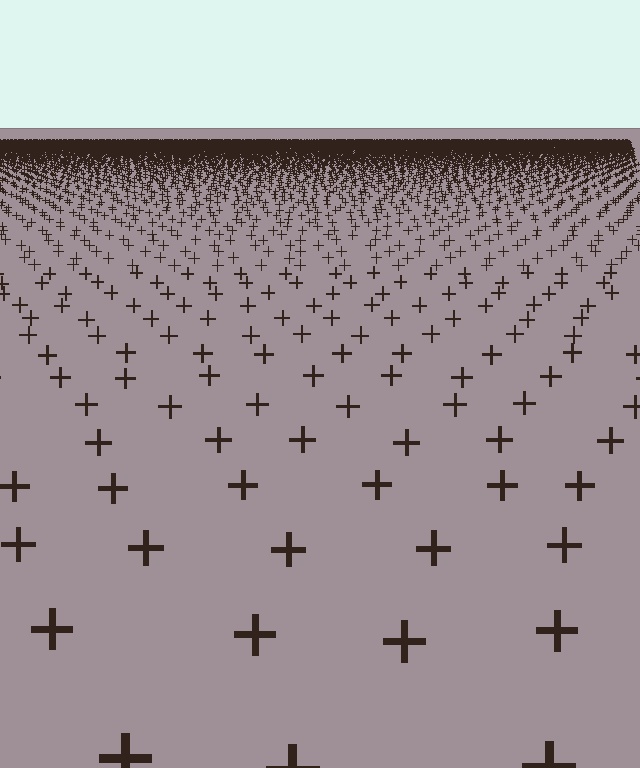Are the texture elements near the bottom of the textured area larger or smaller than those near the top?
Larger. Near the bottom, elements are closer to the viewer and appear at a bigger on-screen size.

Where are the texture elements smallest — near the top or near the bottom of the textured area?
Near the top.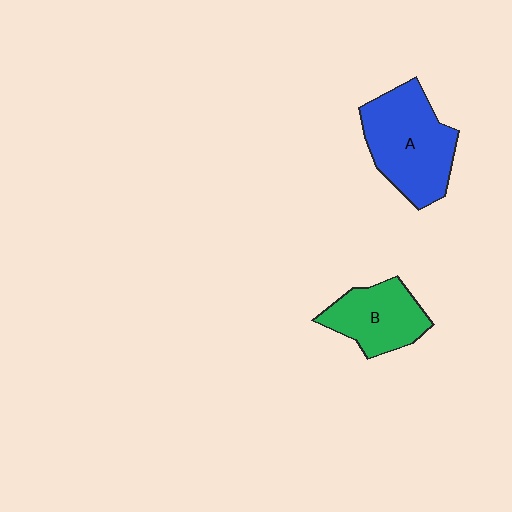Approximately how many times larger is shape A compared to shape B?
Approximately 1.5 times.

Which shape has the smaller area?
Shape B (green).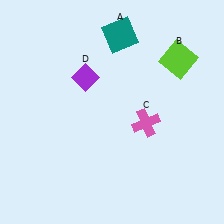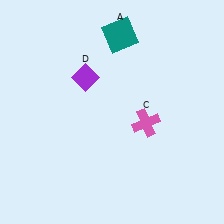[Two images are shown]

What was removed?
The lime square (B) was removed in Image 2.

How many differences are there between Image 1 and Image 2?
There is 1 difference between the two images.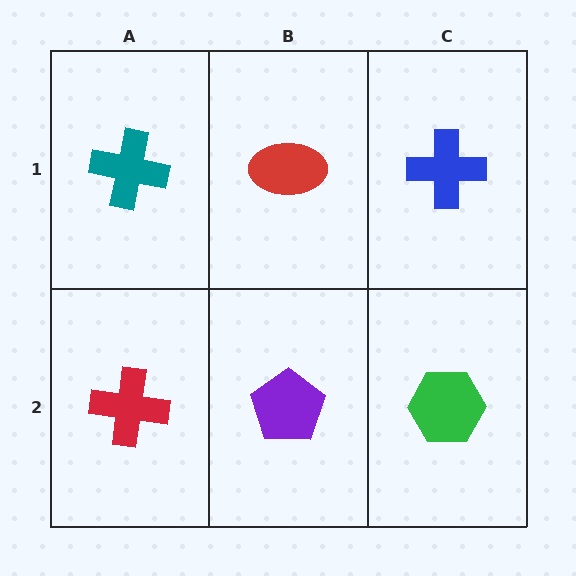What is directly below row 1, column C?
A green hexagon.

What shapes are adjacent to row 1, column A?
A red cross (row 2, column A), a red ellipse (row 1, column B).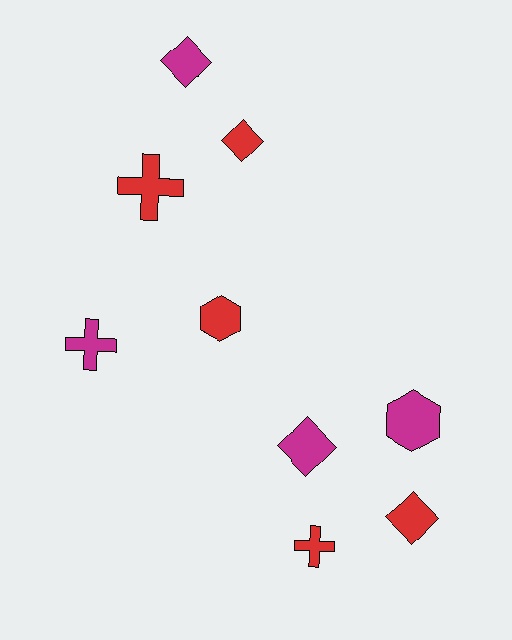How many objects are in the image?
There are 9 objects.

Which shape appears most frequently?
Diamond, with 4 objects.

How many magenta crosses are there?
There is 1 magenta cross.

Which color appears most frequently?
Red, with 5 objects.